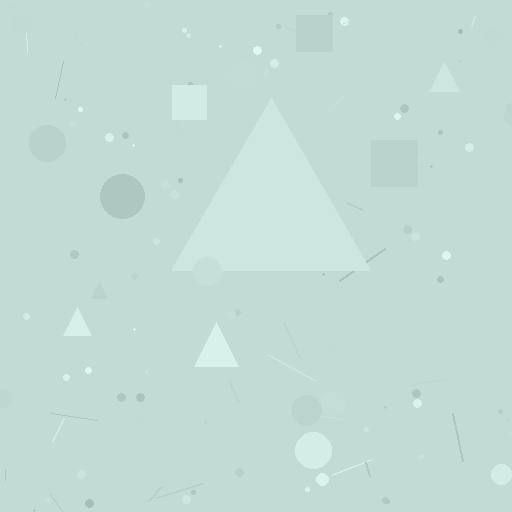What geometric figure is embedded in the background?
A triangle is embedded in the background.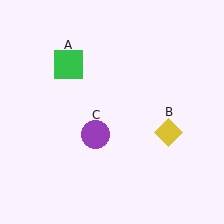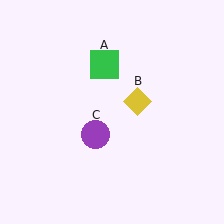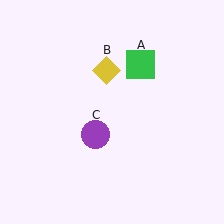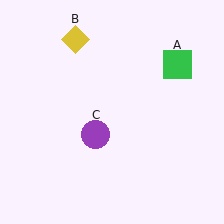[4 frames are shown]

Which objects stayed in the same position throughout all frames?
Purple circle (object C) remained stationary.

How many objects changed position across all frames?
2 objects changed position: green square (object A), yellow diamond (object B).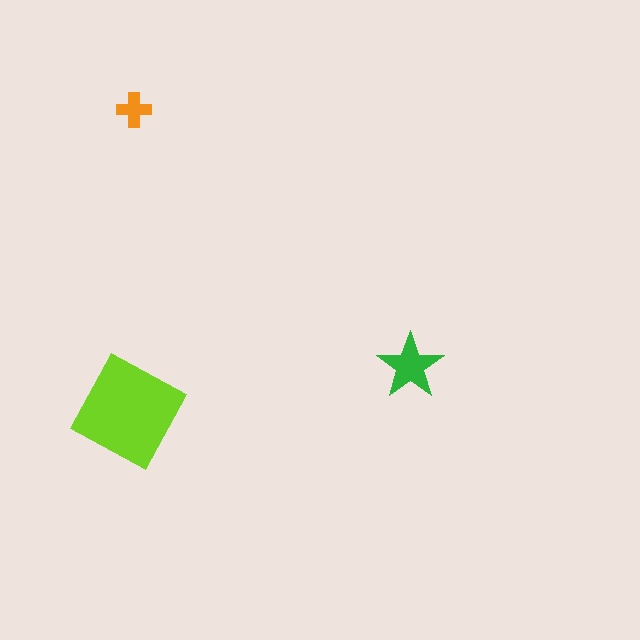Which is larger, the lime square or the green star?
The lime square.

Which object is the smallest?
The orange cross.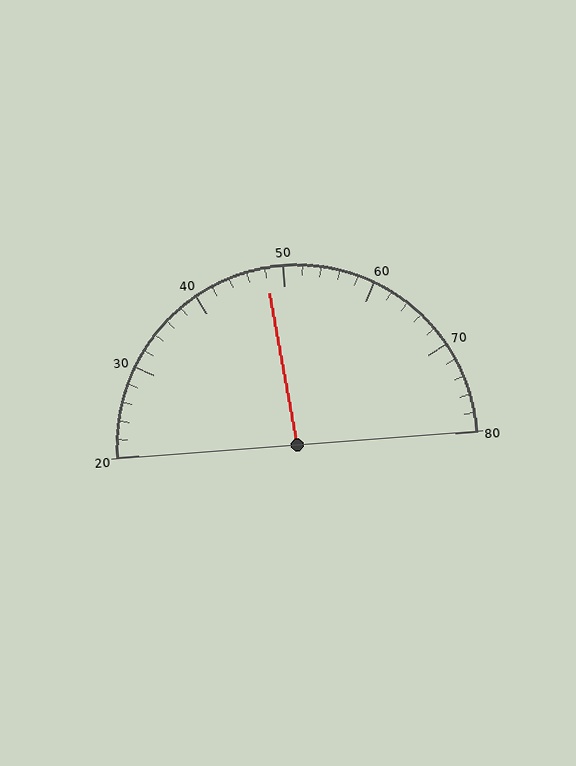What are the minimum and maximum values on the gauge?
The gauge ranges from 20 to 80.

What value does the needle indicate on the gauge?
The needle indicates approximately 48.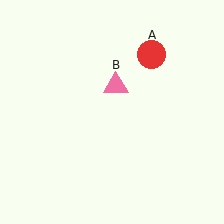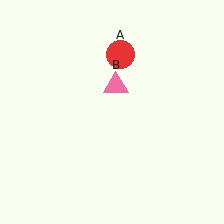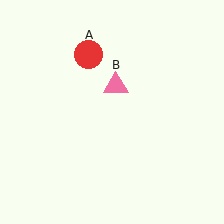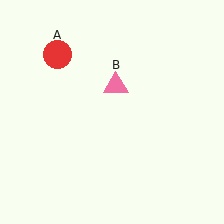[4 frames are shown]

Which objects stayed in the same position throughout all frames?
Pink triangle (object B) remained stationary.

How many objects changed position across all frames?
1 object changed position: red circle (object A).